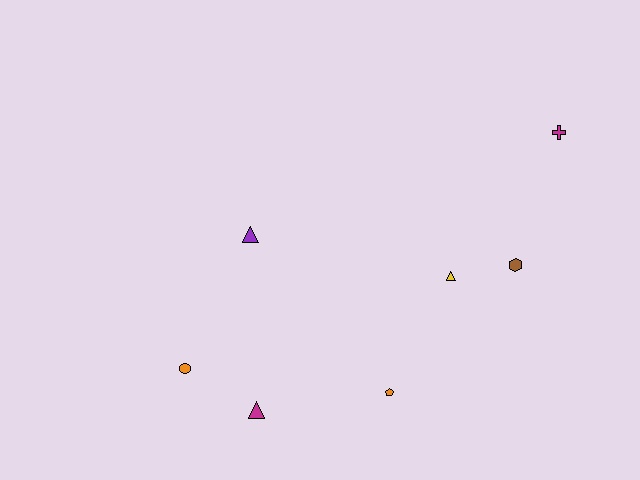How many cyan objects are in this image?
There are no cyan objects.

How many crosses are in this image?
There is 1 cross.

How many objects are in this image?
There are 7 objects.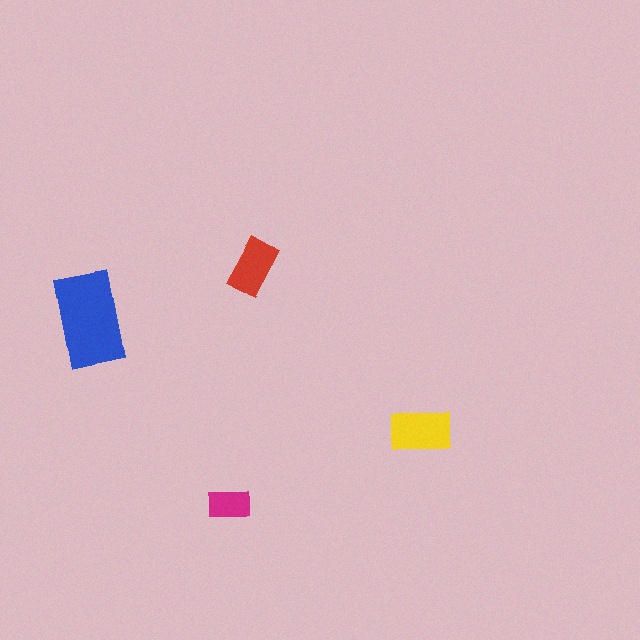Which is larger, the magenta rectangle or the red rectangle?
The red one.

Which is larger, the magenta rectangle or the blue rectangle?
The blue one.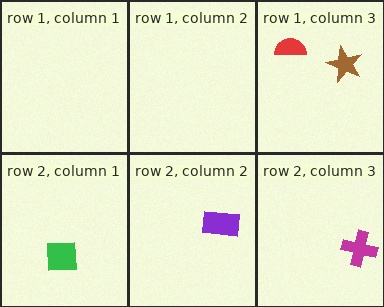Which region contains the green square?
The row 2, column 1 region.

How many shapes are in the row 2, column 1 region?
1.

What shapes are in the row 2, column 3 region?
The magenta cross.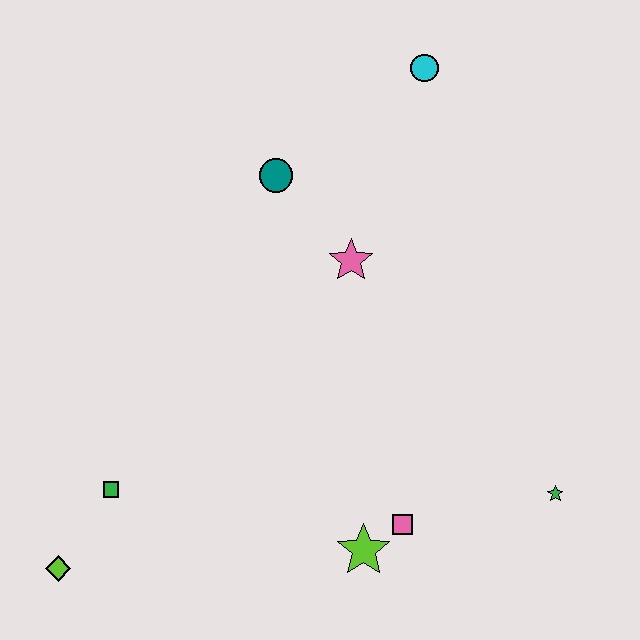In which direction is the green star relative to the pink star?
The green star is below the pink star.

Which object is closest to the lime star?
The pink square is closest to the lime star.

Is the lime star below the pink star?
Yes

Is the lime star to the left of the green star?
Yes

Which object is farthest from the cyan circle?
The lime diamond is farthest from the cyan circle.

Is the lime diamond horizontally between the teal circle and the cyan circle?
No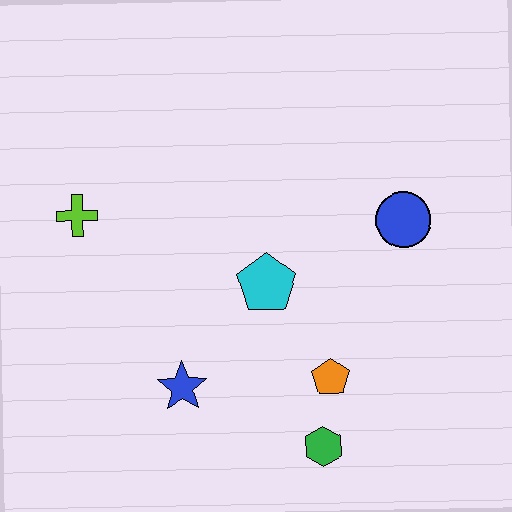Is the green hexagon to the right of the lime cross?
Yes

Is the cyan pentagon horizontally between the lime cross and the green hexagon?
Yes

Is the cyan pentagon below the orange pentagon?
No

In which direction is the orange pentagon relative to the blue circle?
The orange pentagon is below the blue circle.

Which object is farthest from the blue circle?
The lime cross is farthest from the blue circle.